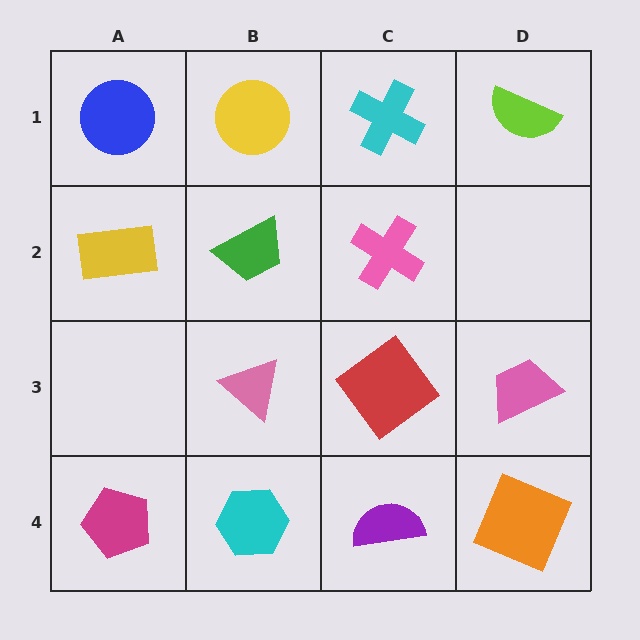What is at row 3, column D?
A pink trapezoid.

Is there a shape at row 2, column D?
No, that cell is empty.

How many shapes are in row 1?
4 shapes.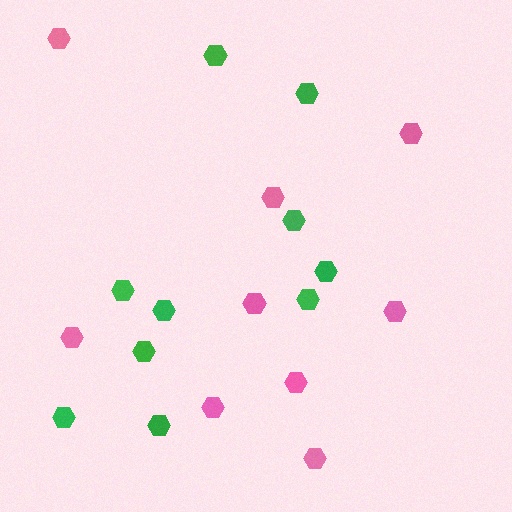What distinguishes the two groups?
There are 2 groups: one group of pink hexagons (9) and one group of green hexagons (10).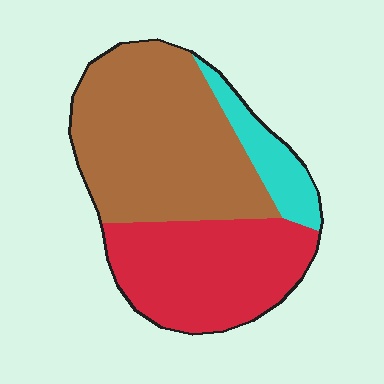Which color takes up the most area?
Brown, at roughly 50%.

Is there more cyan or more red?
Red.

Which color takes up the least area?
Cyan, at roughly 10%.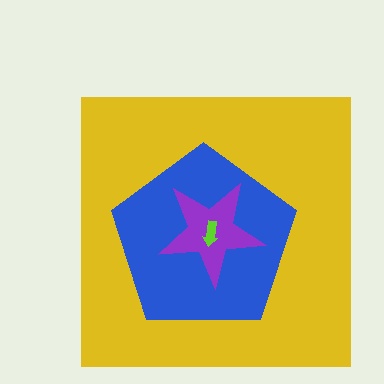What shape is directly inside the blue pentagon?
The purple star.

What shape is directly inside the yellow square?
The blue pentagon.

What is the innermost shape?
The lime arrow.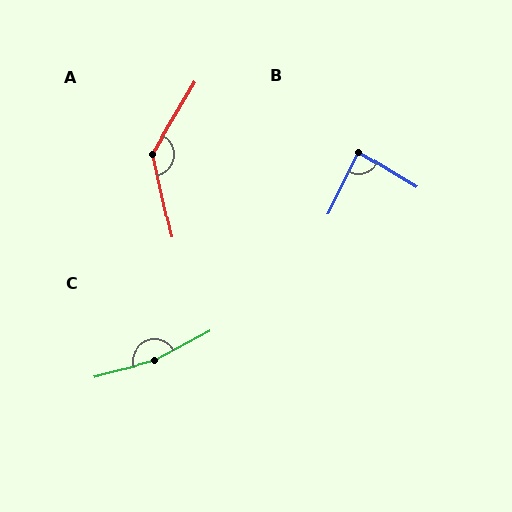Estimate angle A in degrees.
Approximately 136 degrees.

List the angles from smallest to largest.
B (85°), A (136°), C (167°).